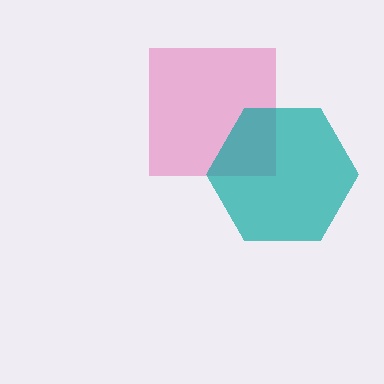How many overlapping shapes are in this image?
There are 2 overlapping shapes in the image.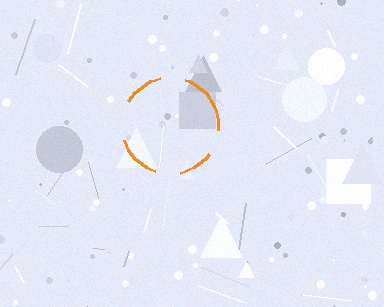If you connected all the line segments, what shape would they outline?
They would outline a circle.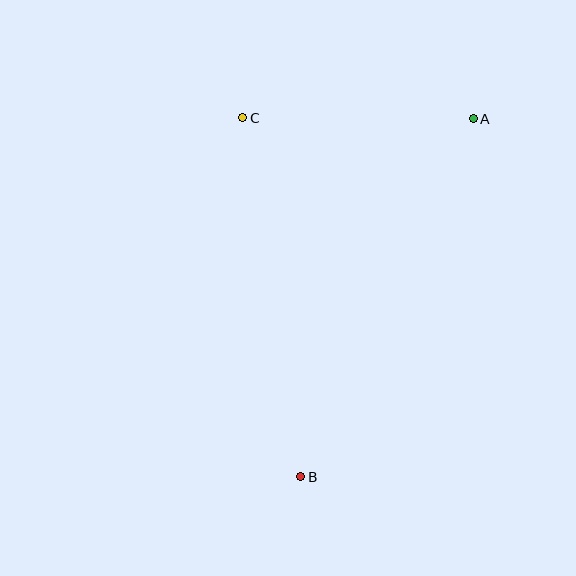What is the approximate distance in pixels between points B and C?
The distance between B and C is approximately 364 pixels.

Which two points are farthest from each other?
Points A and B are farthest from each other.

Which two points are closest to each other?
Points A and C are closest to each other.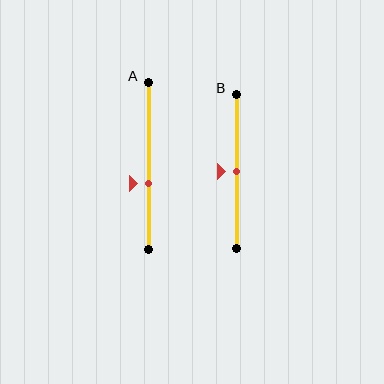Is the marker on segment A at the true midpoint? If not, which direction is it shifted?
No, the marker on segment A is shifted downward by about 11% of the segment length.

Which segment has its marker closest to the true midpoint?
Segment B has its marker closest to the true midpoint.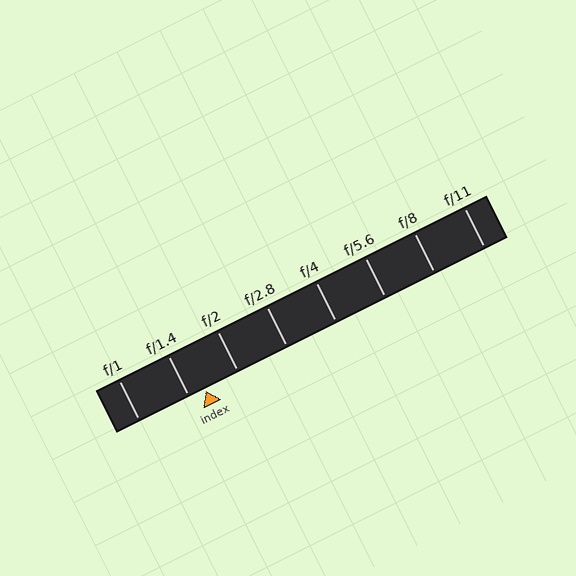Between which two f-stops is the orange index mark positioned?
The index mark is between f/1.4 and f/2.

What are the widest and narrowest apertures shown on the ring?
The widest aperture shown is f/1 and the narrowest is f/11.